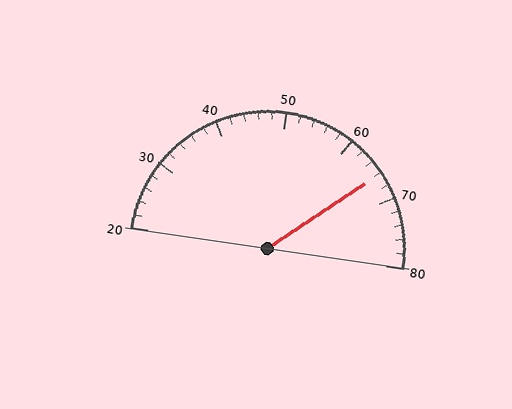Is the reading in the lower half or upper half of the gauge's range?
The reading is in the upper half of the range (20 to 80).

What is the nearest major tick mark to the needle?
The nearest major tick mark is 70.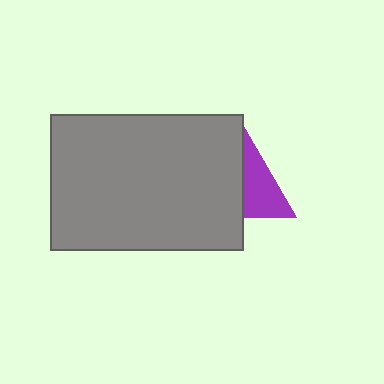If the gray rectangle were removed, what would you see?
You would see the complete purple triangle.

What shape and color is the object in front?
The object in front is a gray rectangle.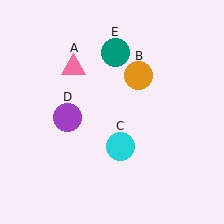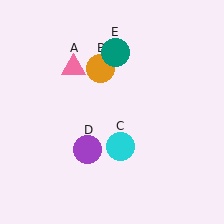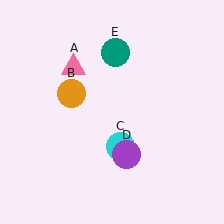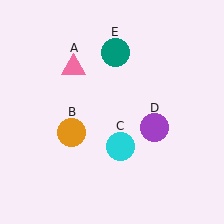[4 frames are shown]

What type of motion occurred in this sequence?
The orange circle (object B), purple circle (object D) rotated counterclockwise around the center of the scene.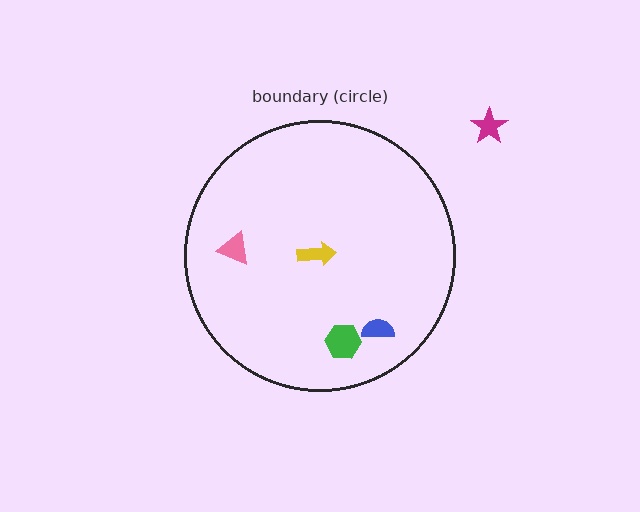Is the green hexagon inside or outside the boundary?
Inside.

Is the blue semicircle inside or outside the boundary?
Inside.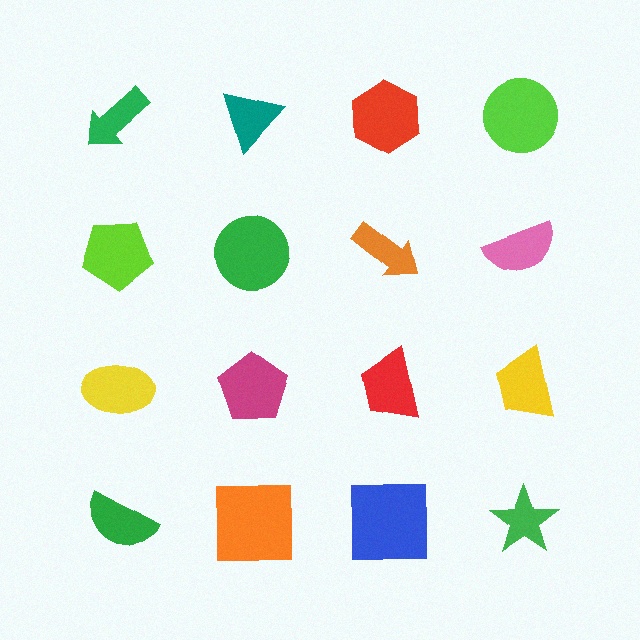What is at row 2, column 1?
A lime pentagon.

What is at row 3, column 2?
A magenta pentagon.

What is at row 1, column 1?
A green arrow.